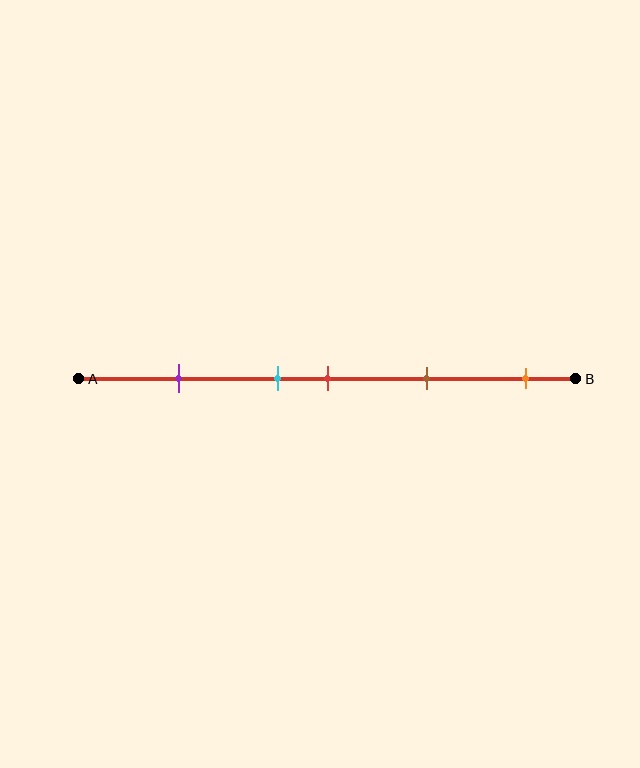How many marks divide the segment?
There are 5 marks dividing the segment.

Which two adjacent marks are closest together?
The cyan and red marks are the closest adjacent pair.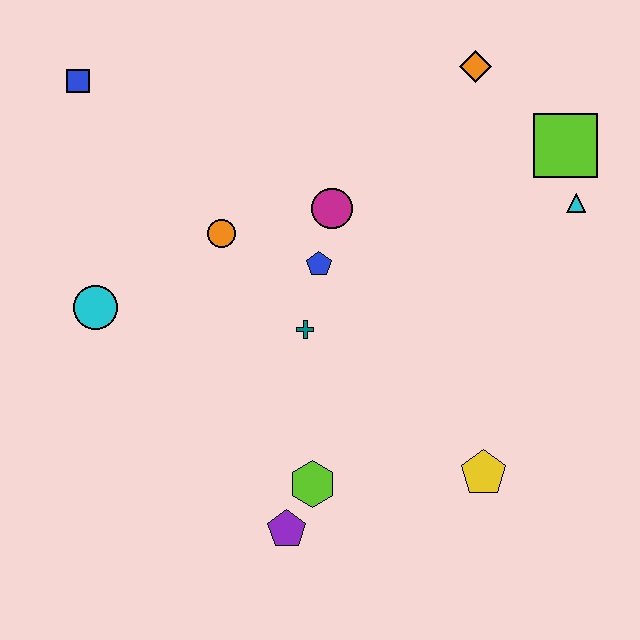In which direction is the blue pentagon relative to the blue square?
The blue pentagon is to the right of the blue square.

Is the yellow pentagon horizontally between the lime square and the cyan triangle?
No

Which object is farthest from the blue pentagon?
The blue square is farthest from the blue pentagon.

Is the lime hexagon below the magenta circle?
Yes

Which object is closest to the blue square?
The orange circle is closest to the blue square.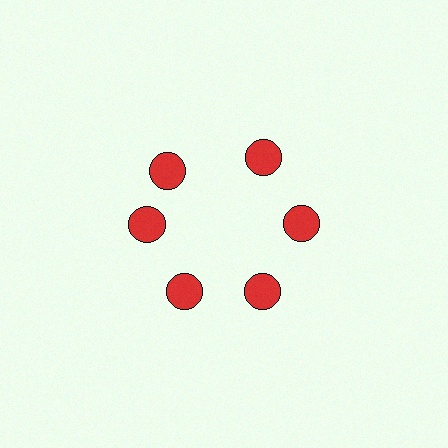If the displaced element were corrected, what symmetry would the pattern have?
It would have 6-fold rotational symmetry — the pattern would map onto itself every 60 degrees.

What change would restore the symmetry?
The symmetry would be restored by rotating it back into even spacing with its neighbors so that all 6 circles sit at equal angles and equal distance from the center.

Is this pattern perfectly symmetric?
No. The 6 red circles are arranged in a ring, but one element near the 11 o'clock position is rotated out of alignment along the ring, breaking the 6-fold rotational symmetry.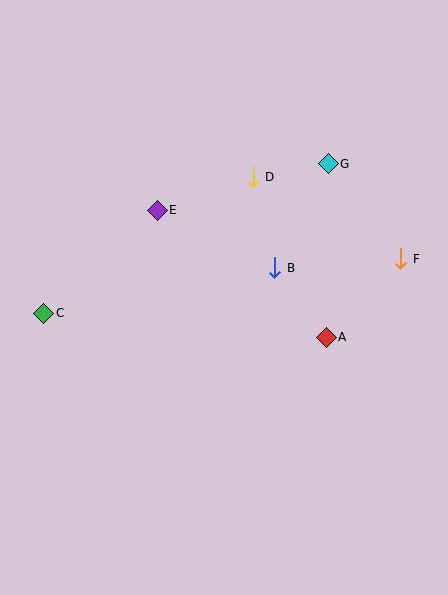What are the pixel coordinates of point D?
Point D is at (253, 177).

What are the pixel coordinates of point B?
Point B is at (275, 268).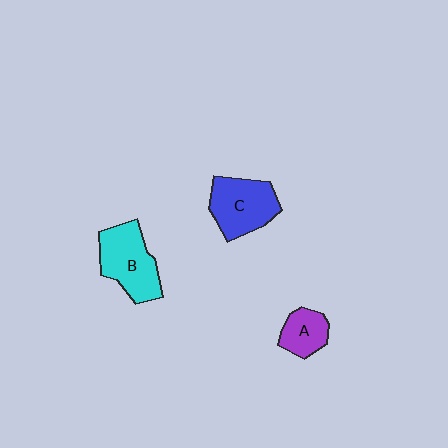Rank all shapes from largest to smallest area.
From largest to smallest: B (cyan), C (blue), A (purple).